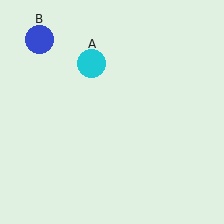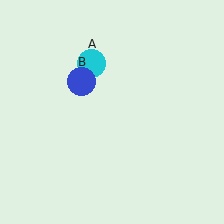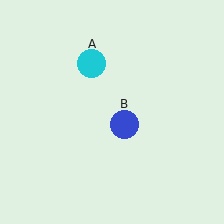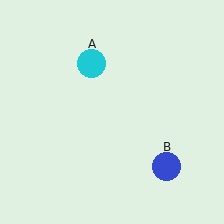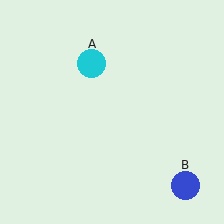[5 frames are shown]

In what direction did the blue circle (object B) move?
The blue circle (object B) moved down and to the right.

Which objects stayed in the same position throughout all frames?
Cyan circle (object A) remained stationary.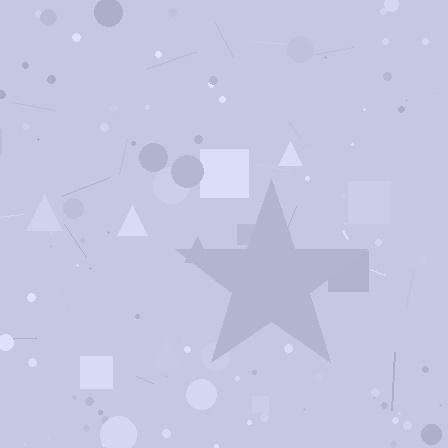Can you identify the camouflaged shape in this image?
The camouflaged shape is a star.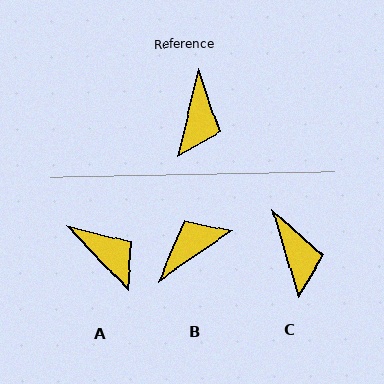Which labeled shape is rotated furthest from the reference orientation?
B, about 138 degrees away.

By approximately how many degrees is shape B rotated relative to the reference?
Approximately 138 degrees counter-clockwise.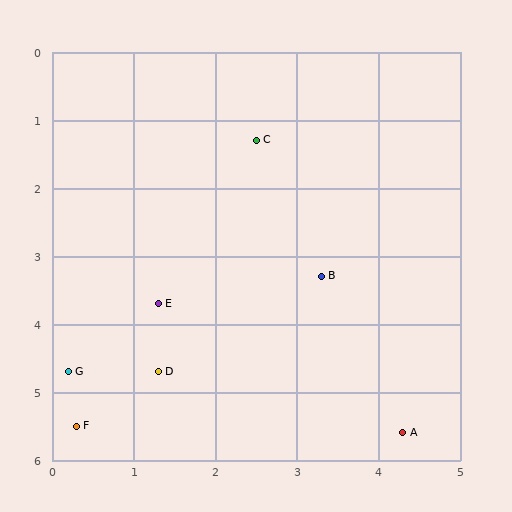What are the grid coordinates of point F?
Point F is at approximately (0.3, 5.5).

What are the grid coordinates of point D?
Point D is at approximately (1.3, 4.7).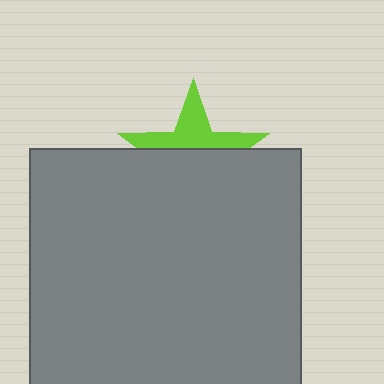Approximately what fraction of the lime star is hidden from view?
Roughly 60% of the lime star is hidden behind the gray square.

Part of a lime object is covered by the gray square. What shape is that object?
It is a star.